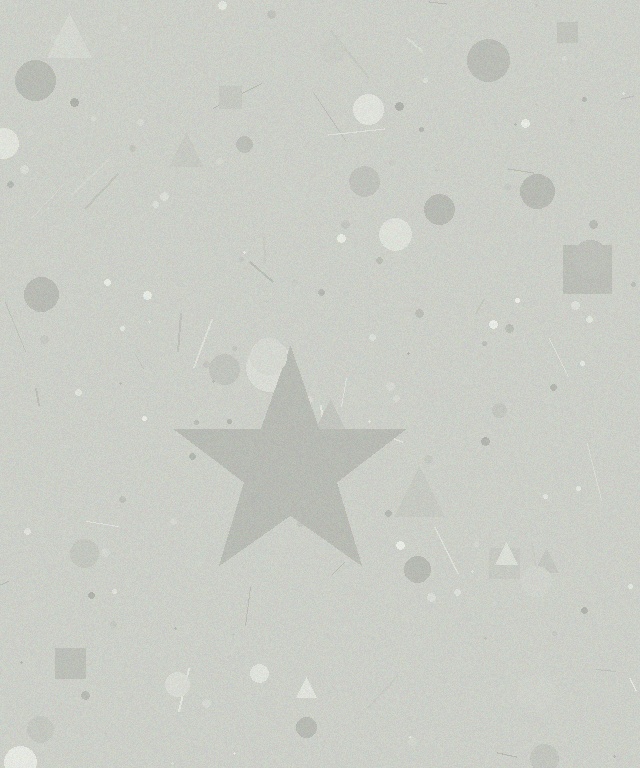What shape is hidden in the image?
A star is hidden in the image.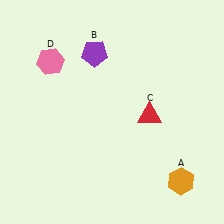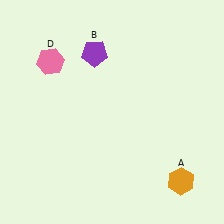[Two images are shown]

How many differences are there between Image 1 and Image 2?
There is 1 difference between the two images.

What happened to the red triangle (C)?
The red triangle (C) was removed in Image 2. It was in the bottom-right area of Image 1.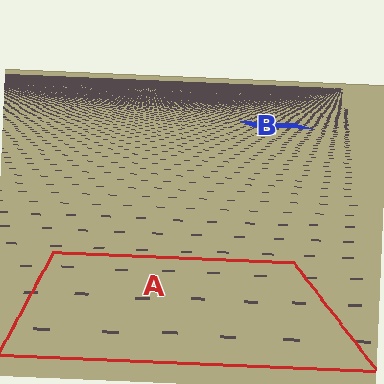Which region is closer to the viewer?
Region A is closer. The texture elements there are larger and more spread out.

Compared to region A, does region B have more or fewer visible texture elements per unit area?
Region B has more texture elements per unit area — they are packed more densely because it is farther away.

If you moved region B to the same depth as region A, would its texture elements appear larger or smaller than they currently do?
They would appear larger. At a closer depth, the same texture elements are projected at a bigger on-screen size.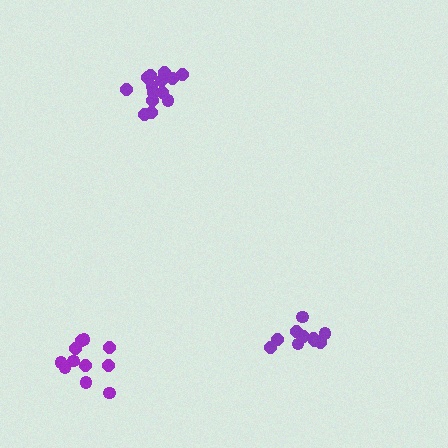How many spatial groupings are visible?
There are 3 spatial groupings.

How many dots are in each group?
Group 1: 14 dots, Group 2: 11 dots, Group 3: 10 dots (35 total).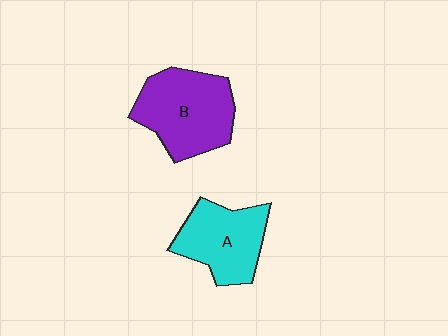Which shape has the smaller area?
Shape A (cyan).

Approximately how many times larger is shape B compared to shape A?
Approximately 1.2 times.